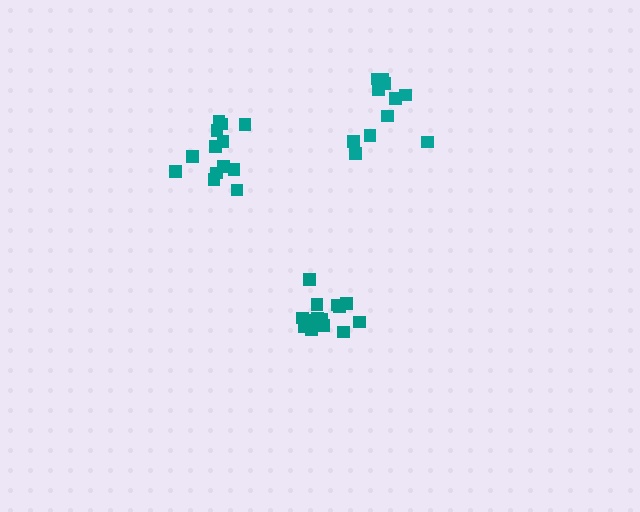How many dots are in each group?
Group 1: 14 dots, Group 2: 11 dots, Group 3: 13 dots (38 total).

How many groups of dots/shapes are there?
There are 3 groups.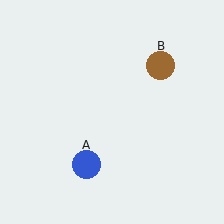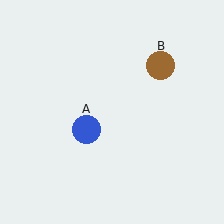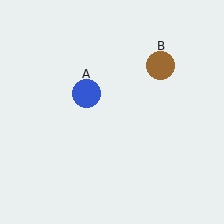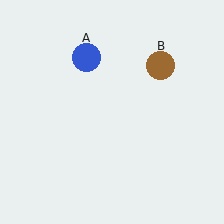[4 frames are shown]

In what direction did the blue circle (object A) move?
The blue circle (object A) moved up.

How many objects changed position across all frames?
1 object changed position: blue circle (object A).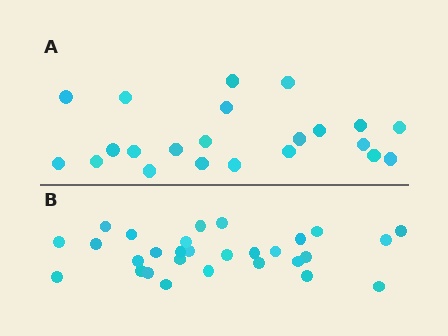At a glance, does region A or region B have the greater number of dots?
Region B (the bottom region) has more dots.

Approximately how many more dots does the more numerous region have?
Region B has roughly 8 or so more dots than region A.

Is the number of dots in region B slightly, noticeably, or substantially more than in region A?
Region B has noticeably more, but not dramatically so. The ratio is roughly 1.3 to 1.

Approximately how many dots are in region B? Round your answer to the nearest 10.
About 30 dots. (The exact count is 29, which rounds to 30.)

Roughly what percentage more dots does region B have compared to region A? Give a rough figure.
About 30% more.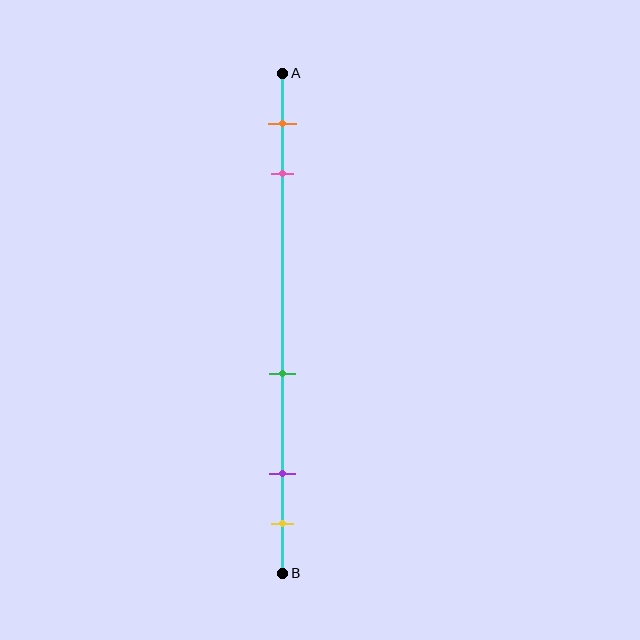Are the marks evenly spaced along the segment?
No, the marks are not evenly spaced.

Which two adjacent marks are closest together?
The purple and yellow marks are the closest adjacent pair.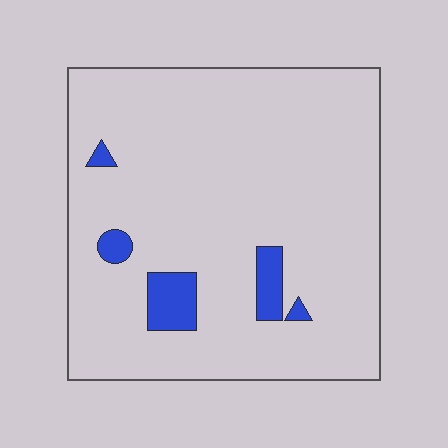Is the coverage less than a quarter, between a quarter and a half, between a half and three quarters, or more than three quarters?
Less than a quarter.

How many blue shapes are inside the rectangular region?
5.